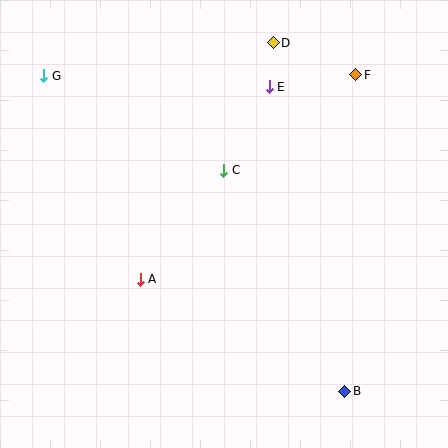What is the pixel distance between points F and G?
The distance between F and G is 312 pixels.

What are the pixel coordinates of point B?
Point B is at (345, 391).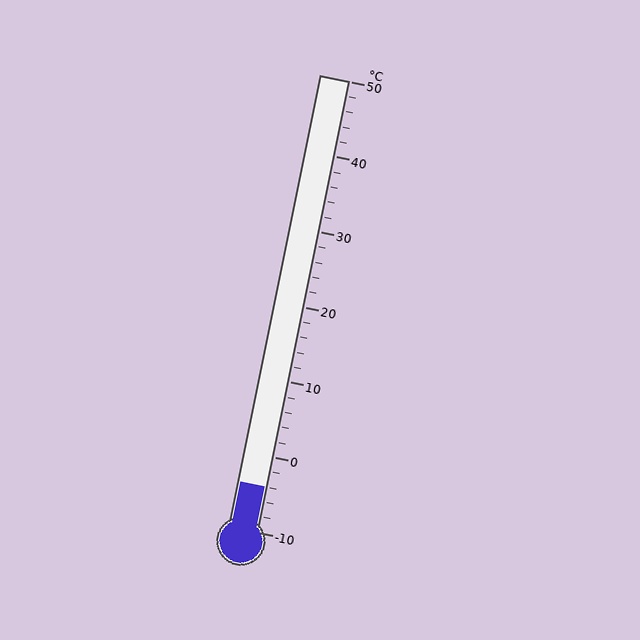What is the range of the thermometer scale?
The thermometer scale ranges from -10°C to 50°C.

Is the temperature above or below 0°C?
The temperature is below 0°C.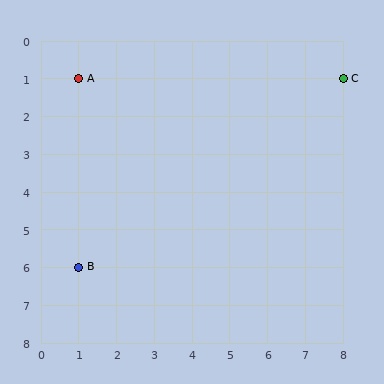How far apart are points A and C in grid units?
Points A and C are 7 columns apart.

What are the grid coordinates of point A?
Point A is at grid coordinates (1, 1).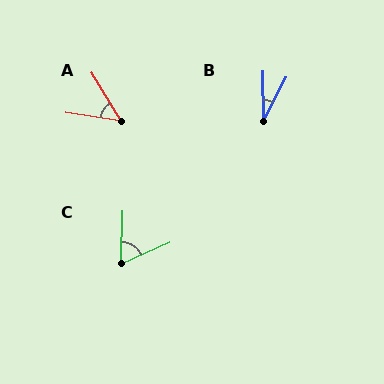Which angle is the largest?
C, at approximately 64 degrees.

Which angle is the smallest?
B, at approximately 27 degrees.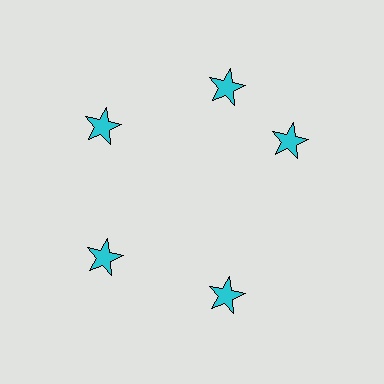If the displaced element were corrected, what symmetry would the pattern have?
It would have 5-fold rotational symmetry — the pattern would map onto itself every 72 degrees.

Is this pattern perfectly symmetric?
No. The 5 cyan stars are arranged in a ring, but one element near the 3 o'clock position is rotated out of alignment along the ring, breaking the 5-fold rotational symmetry.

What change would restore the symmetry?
The symmetry would be restored by rotating it back into even spacing with its neighbors so that all 5 stars sit at equal angles and equal distance from the center.